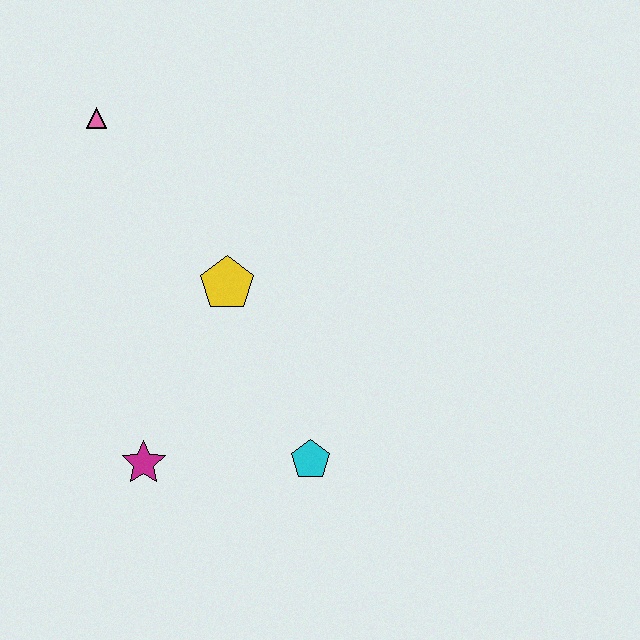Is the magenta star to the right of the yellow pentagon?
No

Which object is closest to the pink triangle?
The yellow pentagon is closest to the pink triangle.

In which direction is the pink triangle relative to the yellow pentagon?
The pink triangle is above the yellow pentagon.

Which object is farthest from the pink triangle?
The cyan pentagon is farthest from the pink triangle.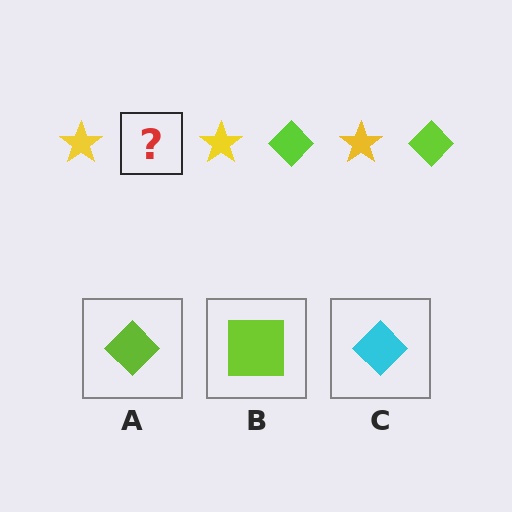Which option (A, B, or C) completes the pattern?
A.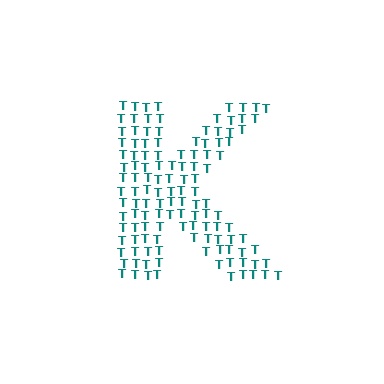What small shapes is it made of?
It is made of small letter T's.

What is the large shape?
The large shape is the letter K.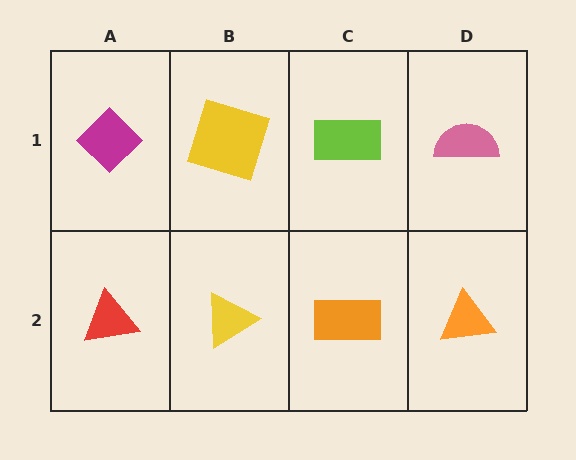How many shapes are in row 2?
4 shapes.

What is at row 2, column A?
A red triangle.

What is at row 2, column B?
A yellow triangle.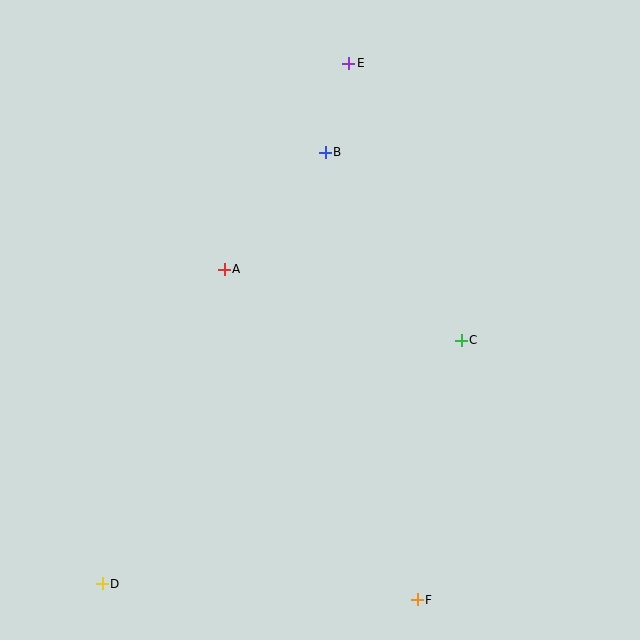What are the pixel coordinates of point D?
Point D is at (102, 584).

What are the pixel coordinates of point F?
Point F is at (417, 600).